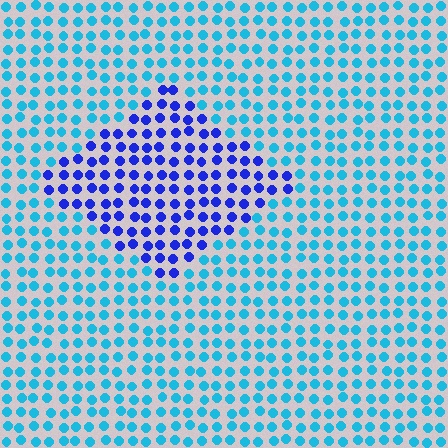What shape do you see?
I see a diamond.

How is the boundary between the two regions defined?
The boundary is defined purely by a slight shift in hue (about 45 degrees). Spacing, size, and orientation are identical on both sides.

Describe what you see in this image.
The image is filled with small cyan elements in a uniform arrangement. A diamond-shaped region is visible where the elements are tinted to a slightly different hue, forming a subtle color boundary.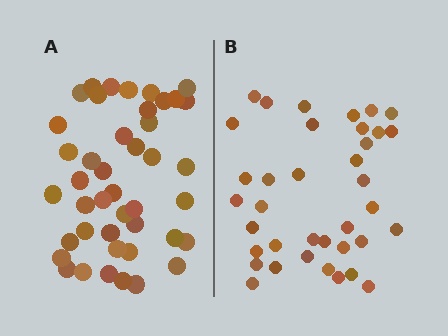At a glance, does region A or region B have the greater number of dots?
Region A (the left region) has more dots.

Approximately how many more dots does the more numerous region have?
Region A has about 6 more dots than region B.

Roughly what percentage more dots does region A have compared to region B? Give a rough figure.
About 15% more.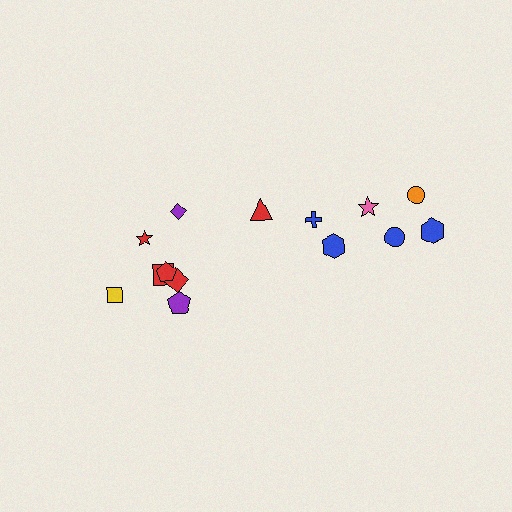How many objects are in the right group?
There are 6 objects.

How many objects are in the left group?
There are 8 objects.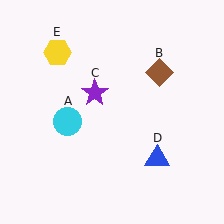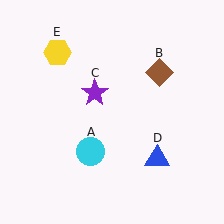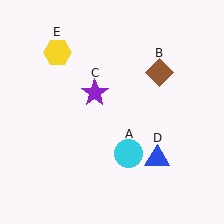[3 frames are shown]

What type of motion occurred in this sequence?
The cyan circle (object A) rotated counterclockwise around the center of the scene.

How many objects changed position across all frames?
1 object changed position: cyan circle (object A).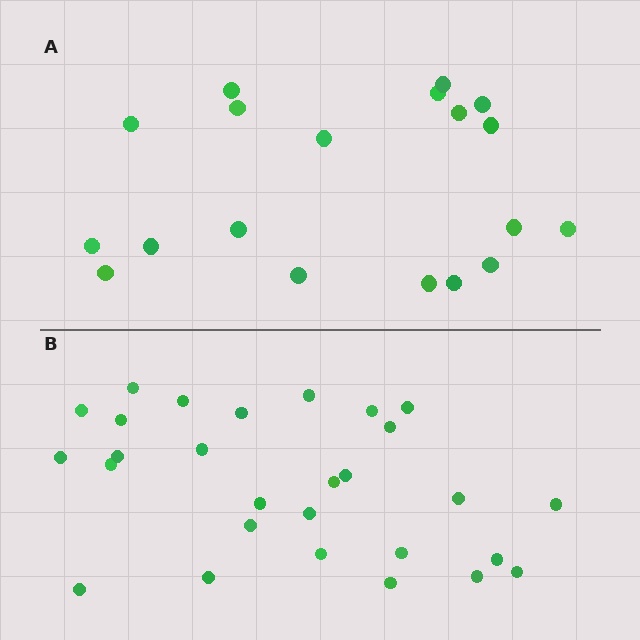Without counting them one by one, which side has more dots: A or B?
Region B (the bottom region) has more dots.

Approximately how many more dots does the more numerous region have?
Region B has roughly 8 or so more dots than region A.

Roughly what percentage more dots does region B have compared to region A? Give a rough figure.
About 45% more.